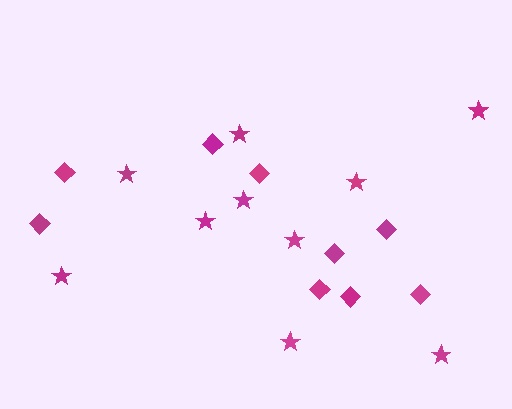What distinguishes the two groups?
There are 2 groups: one group of diamonds (9) and one group of stars (10).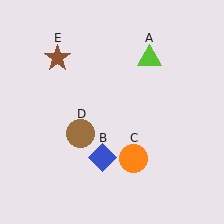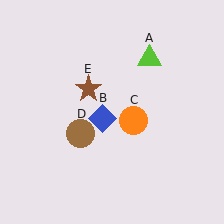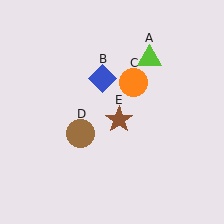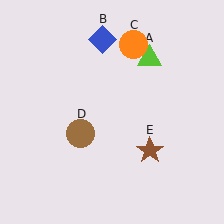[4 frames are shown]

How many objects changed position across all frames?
3 objects changed position: blue diamond (object B), orange circle (object C), brown star (object E).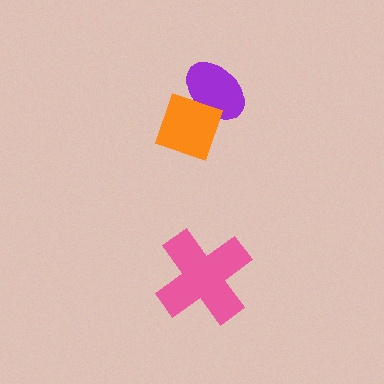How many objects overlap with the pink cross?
0 objects overlap with the pink cross.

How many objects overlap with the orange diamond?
1 object overlaps with the orange diamond.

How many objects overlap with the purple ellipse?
1 object overlaps with the purple ellipse.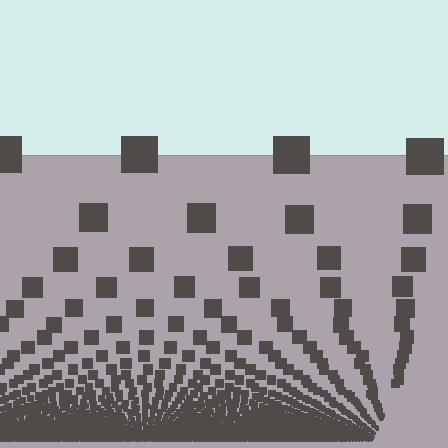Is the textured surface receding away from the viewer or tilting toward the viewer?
The surface appears to tilt toward the viewer. Texture elements get larger and sparser toward the top.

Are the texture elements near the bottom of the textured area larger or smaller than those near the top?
Smaller. The gradient is inverted — elements near the bottom are smaller and denser.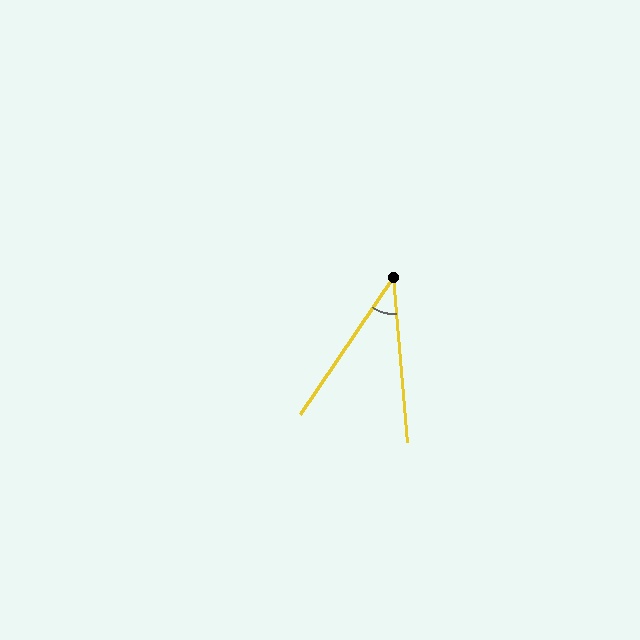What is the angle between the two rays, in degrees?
Approximately 39 degrees.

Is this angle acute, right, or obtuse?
It is acute.